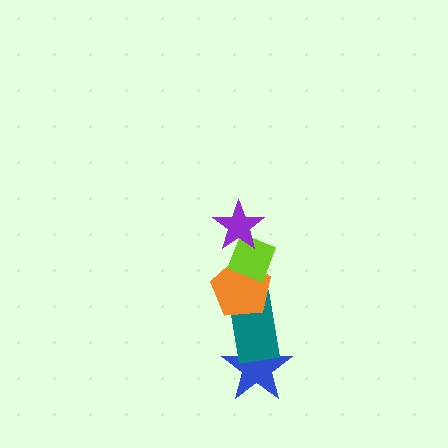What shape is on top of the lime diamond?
The purple star is on top of the lime diamond.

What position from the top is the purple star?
The purple star is 1st from the top.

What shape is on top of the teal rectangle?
The orange pentagon is on top of the teal rectangle.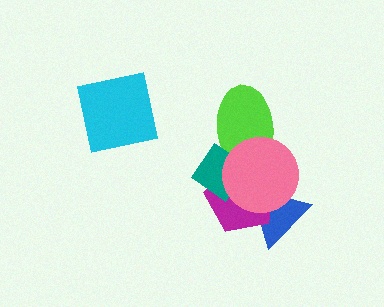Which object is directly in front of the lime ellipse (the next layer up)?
The teal diamond is directly in front of the lime ellipse.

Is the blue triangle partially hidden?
Yes, it is partially covered by another shape.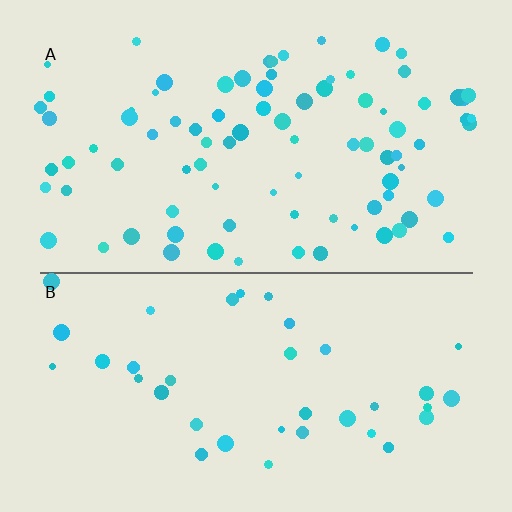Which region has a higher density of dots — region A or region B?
A (the top).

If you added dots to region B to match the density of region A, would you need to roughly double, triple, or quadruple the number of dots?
Approximately double.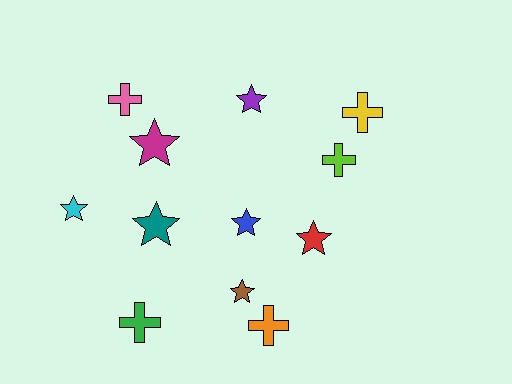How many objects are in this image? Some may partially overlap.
There are 12 objects.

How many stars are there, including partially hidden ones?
There are 7 stars.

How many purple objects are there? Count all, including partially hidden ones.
There is 1 purple object.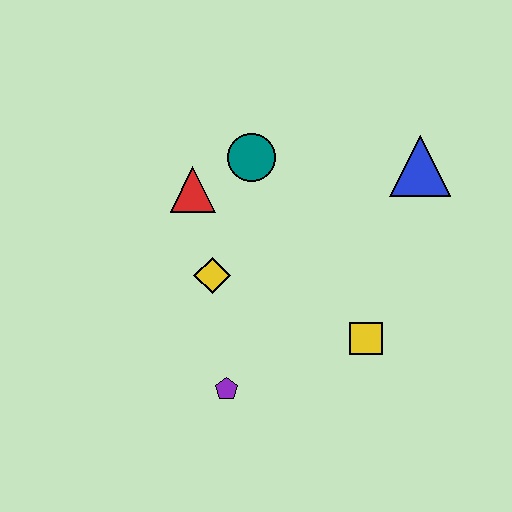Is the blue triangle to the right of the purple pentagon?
Yes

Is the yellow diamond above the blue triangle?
No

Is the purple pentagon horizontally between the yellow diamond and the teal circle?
Yes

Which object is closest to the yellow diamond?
The red triangle is closest to the yellow diamond.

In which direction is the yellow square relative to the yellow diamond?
The yellow square is to the right of the yellow diamond.